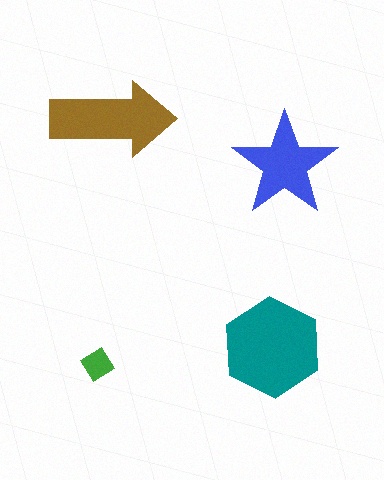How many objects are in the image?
There are 4 objects in the image.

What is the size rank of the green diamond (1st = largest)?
4th.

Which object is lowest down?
The green diamond is bottommost.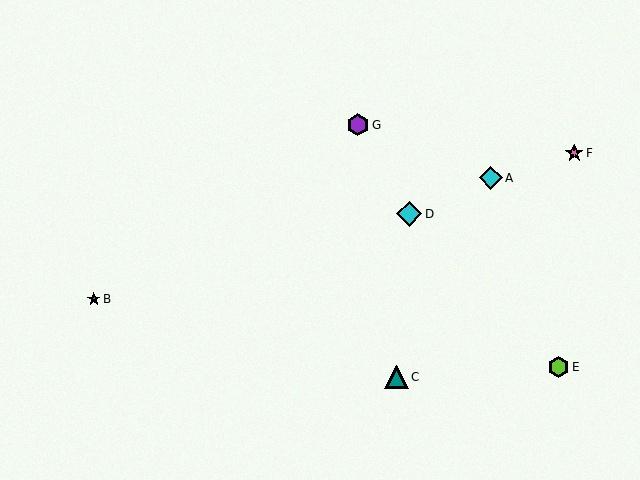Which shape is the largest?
The cyan diamond (labeled D) is the largest.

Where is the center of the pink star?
The center of the pink star is at (574, 153).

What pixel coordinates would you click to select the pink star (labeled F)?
Click at (574, 153) to select the pink star F.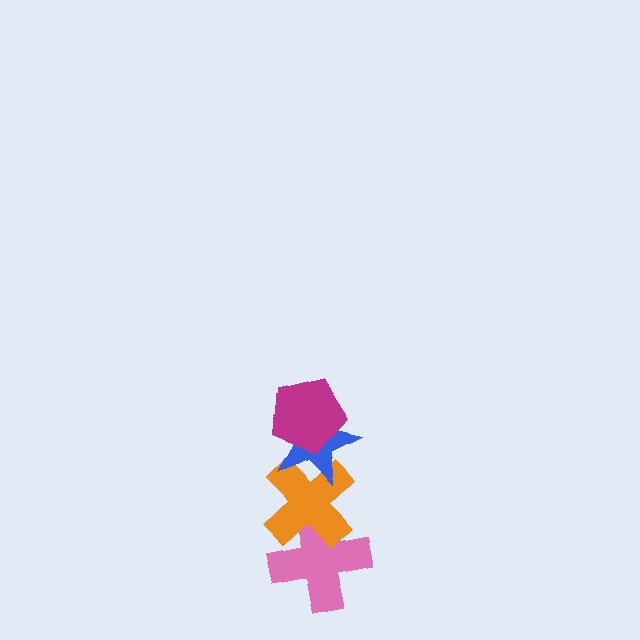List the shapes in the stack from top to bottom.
From top to bottom: the magenta pentagon, the blue star, the orange cross, the pink cross.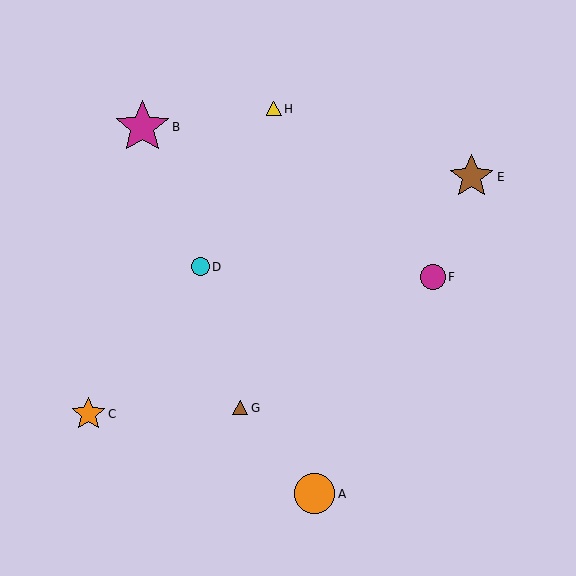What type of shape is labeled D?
Shape D is a cyan circle.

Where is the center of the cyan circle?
The center of the cyan circle is at (200, 267).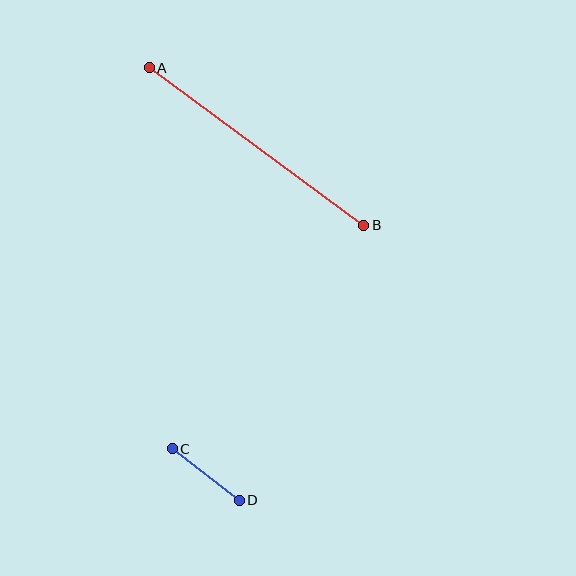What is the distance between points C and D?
The distance is approximately 84 pixels.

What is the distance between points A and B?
The distance is approximately 266 pixels.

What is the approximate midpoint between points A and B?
The midpoint is at approximately (256, 146) pixels.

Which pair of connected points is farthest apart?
Points A and B are farthest apart.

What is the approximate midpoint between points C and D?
The midpoint is at approximately (206, 475) pixels.